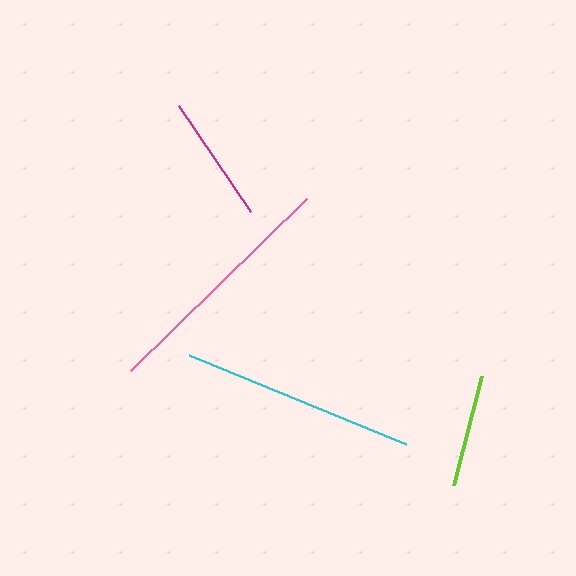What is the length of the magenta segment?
The magenta segment is approximately 128 pixels long.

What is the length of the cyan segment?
The cyan segment is approximately 234 pixels long.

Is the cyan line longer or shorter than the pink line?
The pink line is longer than the cyan line.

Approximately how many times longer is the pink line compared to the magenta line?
The pink line is approximately 1.9 times the length of the magenta line.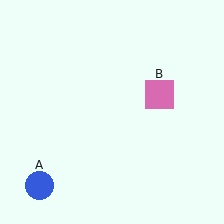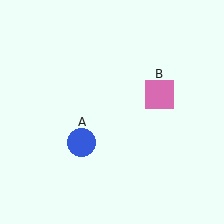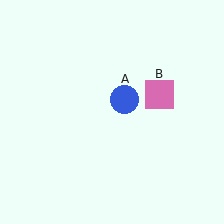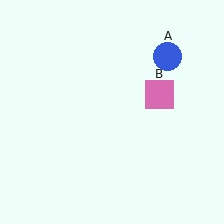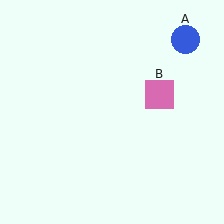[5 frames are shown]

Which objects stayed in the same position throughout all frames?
Pink square (object B) remained stationary.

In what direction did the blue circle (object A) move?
The blue circle (object A) moved up and to the right.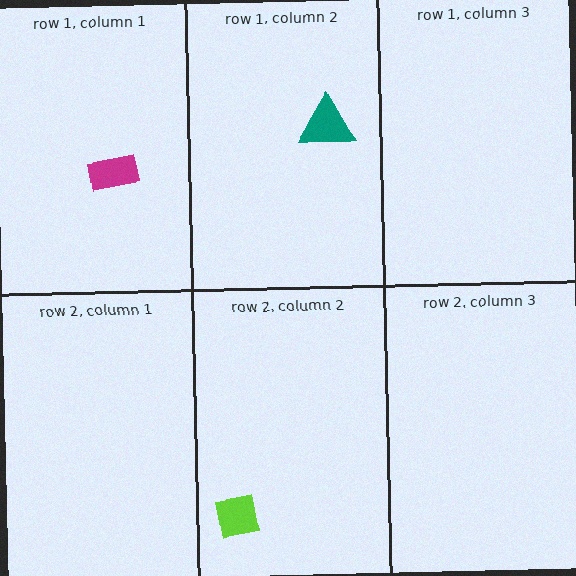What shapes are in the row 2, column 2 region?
The lime square.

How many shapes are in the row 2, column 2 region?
1.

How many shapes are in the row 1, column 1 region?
1.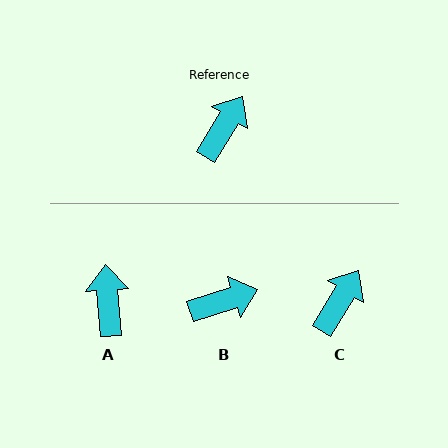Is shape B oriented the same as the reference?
No, it is off by about 40 degrees.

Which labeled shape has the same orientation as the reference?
C.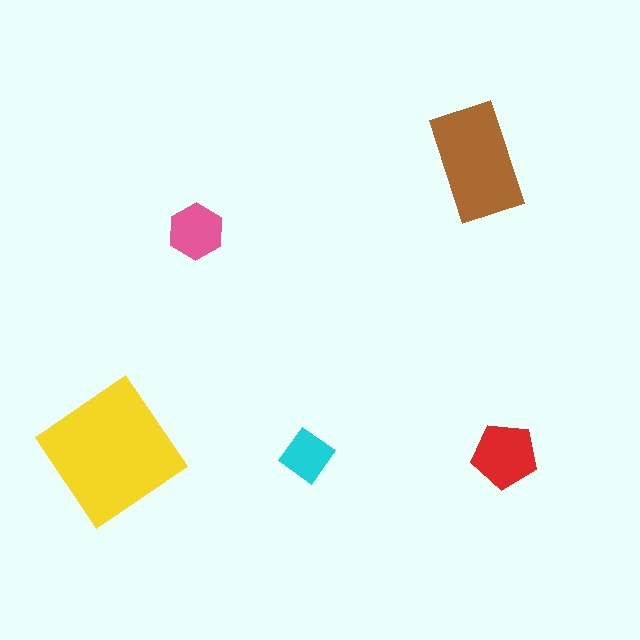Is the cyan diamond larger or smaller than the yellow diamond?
Smaller.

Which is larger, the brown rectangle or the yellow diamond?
The yellow diamond.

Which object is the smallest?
The cyan diamond.